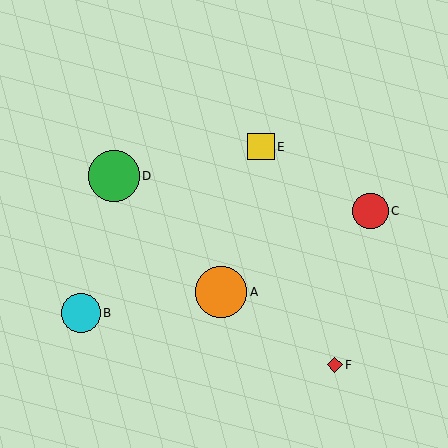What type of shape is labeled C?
Shape C is a red circle.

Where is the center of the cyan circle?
The center of the cyan circle is at (81, 313).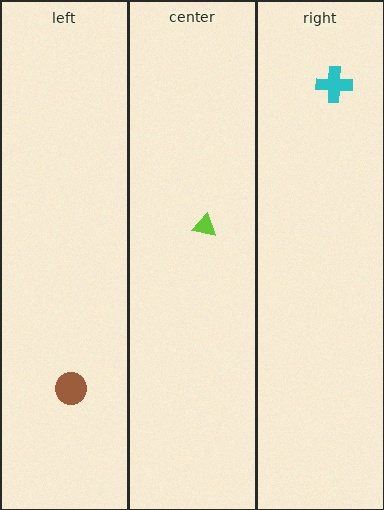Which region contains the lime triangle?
The center region.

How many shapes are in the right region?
1.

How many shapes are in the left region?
1.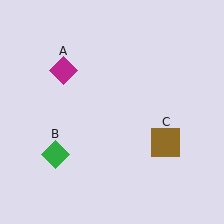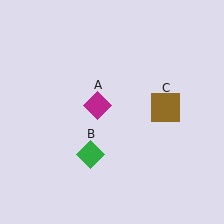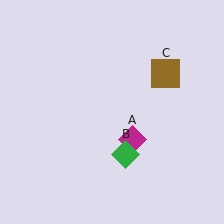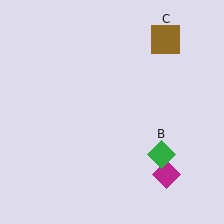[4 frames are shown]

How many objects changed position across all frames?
3 objects changed position: magenta diamond (object A), green diamond (object B), brown square (object C).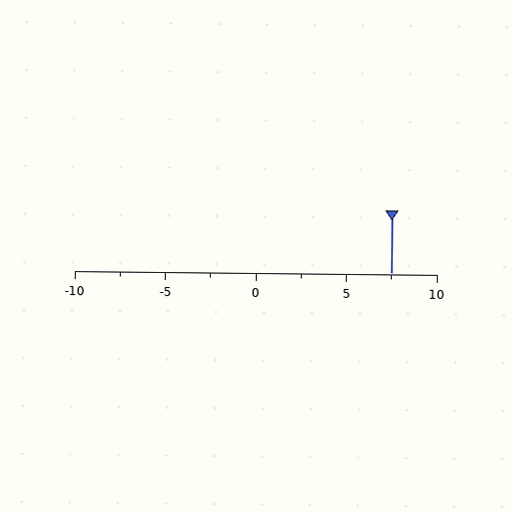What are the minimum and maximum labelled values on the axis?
The axis runs from -10 to 10.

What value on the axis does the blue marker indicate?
The marker indicates approximately 7.5.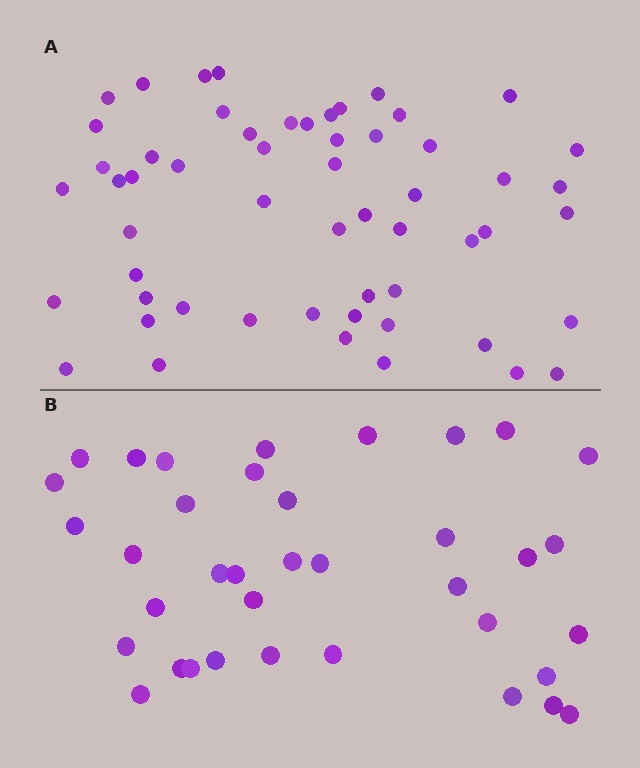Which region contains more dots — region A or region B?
Region A (the top region) has more dots.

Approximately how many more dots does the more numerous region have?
Region A has approximately 20 more dots than region B.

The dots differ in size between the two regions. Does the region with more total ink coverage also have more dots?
No. Region B has more total ink coverage because its dots are larger, but region A actually contains more individual dots. Total area can be misleading — the number of items is what matters here.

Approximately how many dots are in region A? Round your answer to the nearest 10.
About 60 dots. (The exact count is 56, which rounds to 60.)